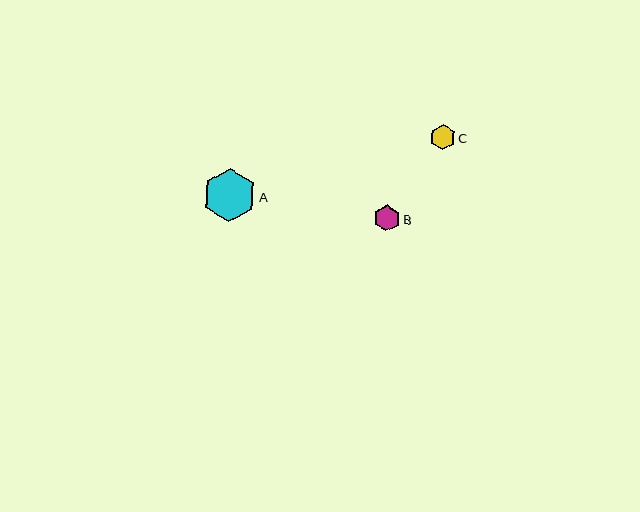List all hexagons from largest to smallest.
From largest to smallest: A, B, C.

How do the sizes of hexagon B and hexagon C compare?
Hexagon B and hexagon C are approximately the same size.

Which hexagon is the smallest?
Hexagon C is the smallest with a size of approximately 25 pixels.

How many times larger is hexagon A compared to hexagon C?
Hexagon A is approximately 2.1 times the size of hexagon C.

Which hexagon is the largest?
Hexagon A is the largest with a size of approximately 53 pixels.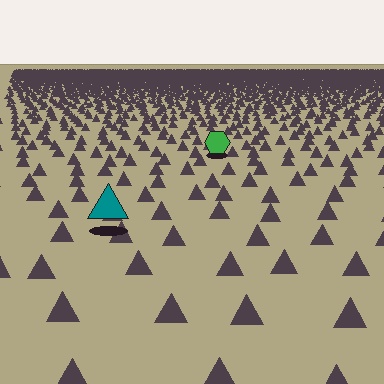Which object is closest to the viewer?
The teal triangle is closest. The texture marks near it are larger and more spread out.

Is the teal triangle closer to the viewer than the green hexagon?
Yes. The teal triangle is closer — you can tell from the texture gradient: the ground texture is coarser near it.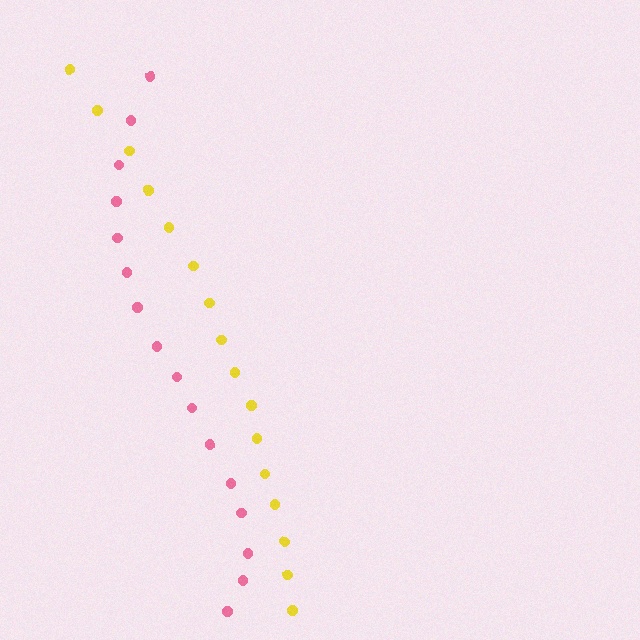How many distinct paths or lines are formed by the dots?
There are 2 distinct paths.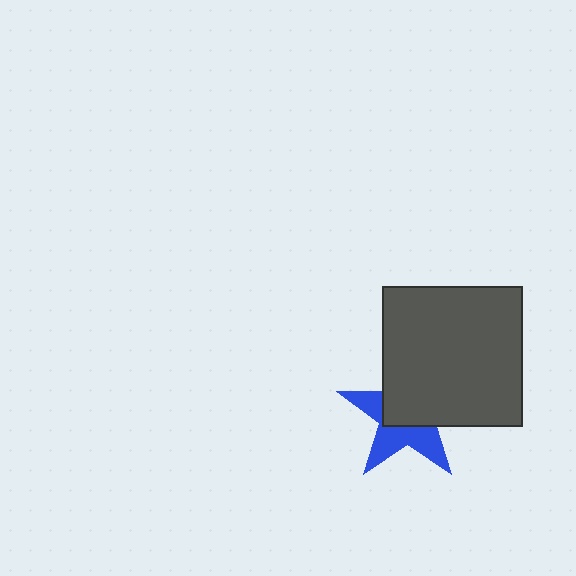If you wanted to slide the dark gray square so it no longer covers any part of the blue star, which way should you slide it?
Slide it toward the upper-right — that is the most direct way to separate the two shapes.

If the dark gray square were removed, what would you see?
You would see the complete blue star.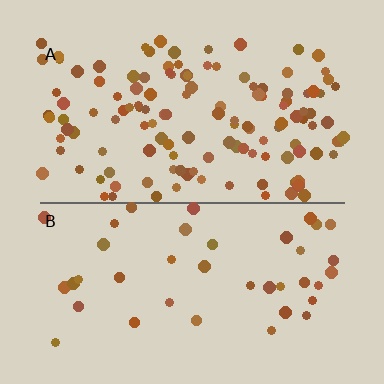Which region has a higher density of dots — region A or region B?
A (the top).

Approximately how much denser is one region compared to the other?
Approximately 3.2× — region A over region B.